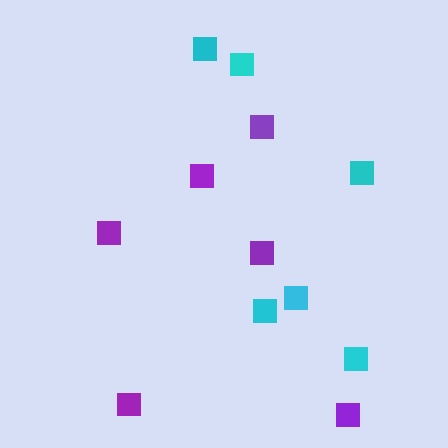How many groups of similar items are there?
There are 2 groups: one group of purple squares (6) and one group of cyan squares (6).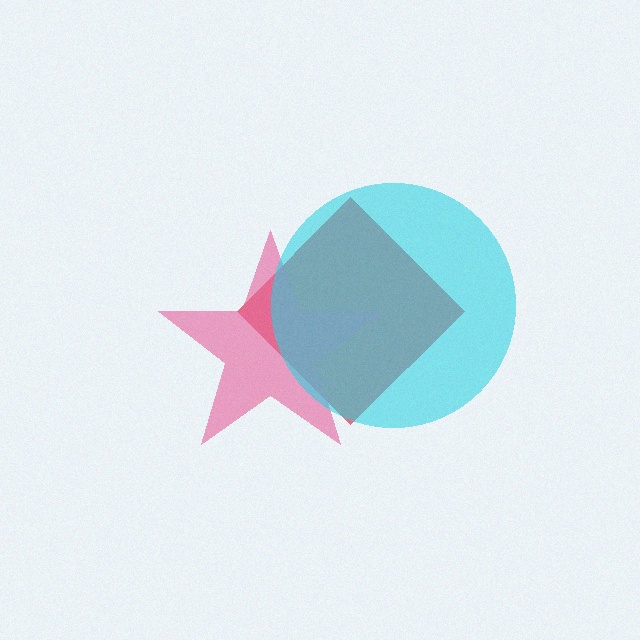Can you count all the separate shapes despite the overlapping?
Yes, there are 3 separate shapes.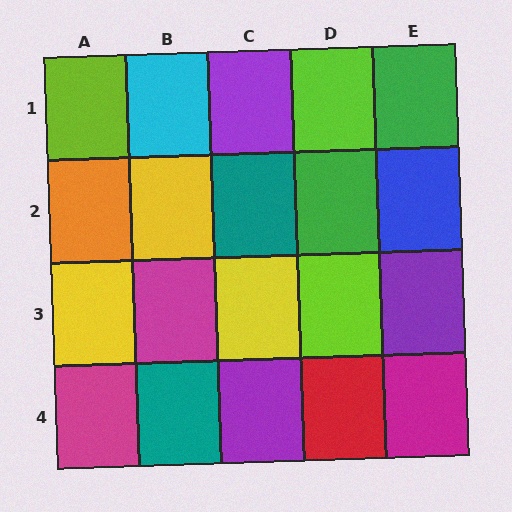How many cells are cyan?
1 cell is cyan.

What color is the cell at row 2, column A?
Orange.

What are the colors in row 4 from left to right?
Magenta, teal, purple, red, magenta.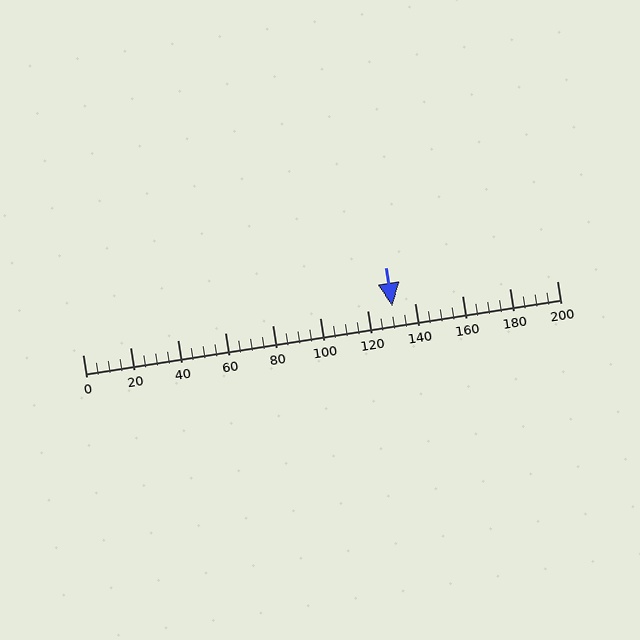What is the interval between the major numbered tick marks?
The major tick marks are spaced 20 units apart.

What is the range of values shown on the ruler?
The ruler shows values from 0 to 200.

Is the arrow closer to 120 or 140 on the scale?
The arrow is closer to 140.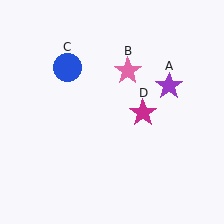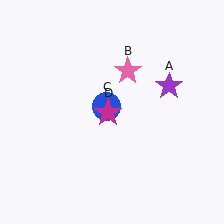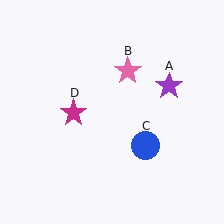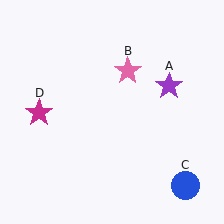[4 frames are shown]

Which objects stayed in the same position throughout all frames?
Purple star (object A) and pink star (object B) remained stationary.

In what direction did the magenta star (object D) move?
The magenta star (object D) moved left.